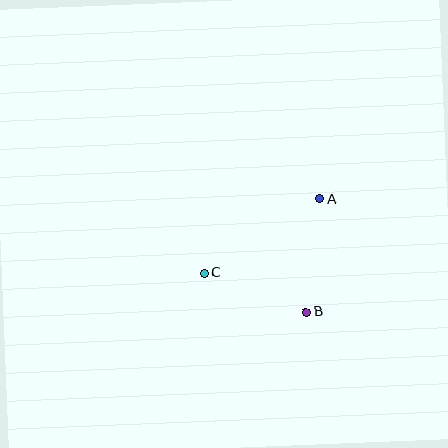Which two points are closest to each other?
Points B and C are closest to each other.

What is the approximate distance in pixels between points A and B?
The distance between A and B is approximately 114 pixels.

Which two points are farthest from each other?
Points A and C are farthest from each other.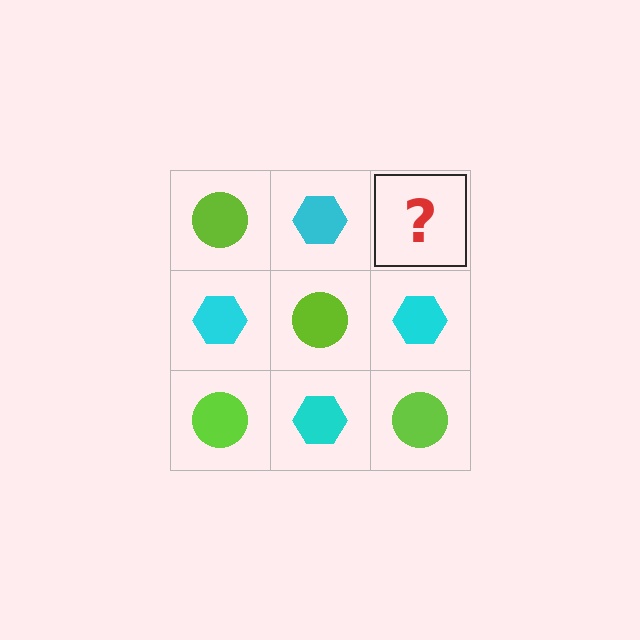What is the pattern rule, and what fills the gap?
The rule is that it alternates lime circle and cyan hexagon in a checkerboard pattern. The gap should be filled with a lime circle.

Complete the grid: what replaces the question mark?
The question mark should be replaced with a lime circle.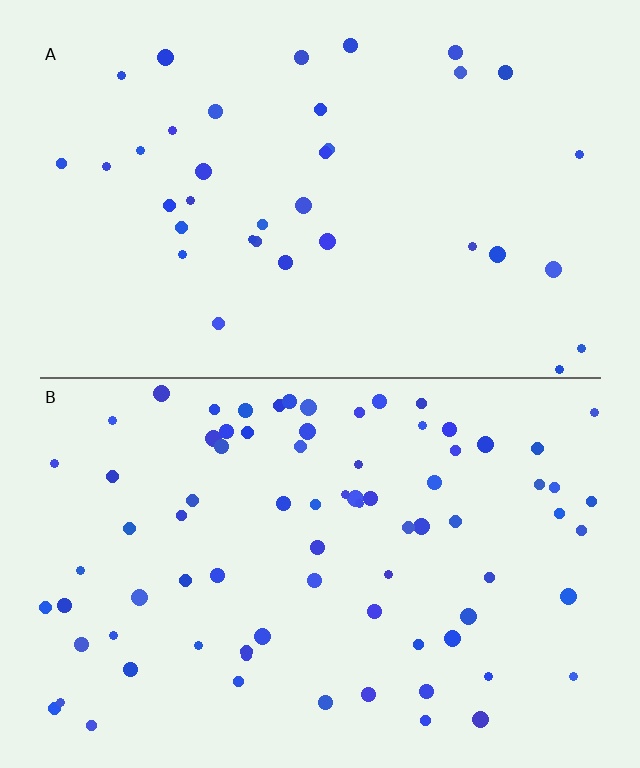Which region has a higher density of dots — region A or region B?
B (the bottom).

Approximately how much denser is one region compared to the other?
Approximately 2.2× — region B over region A.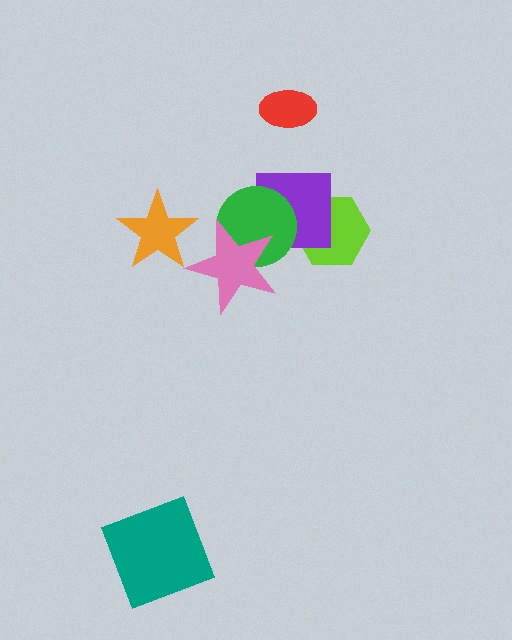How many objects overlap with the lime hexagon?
1 object overlaps with the lime hexagon.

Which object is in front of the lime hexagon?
The purple square is in front of the lime hexagon.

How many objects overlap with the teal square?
0 objects overlap with the teal square.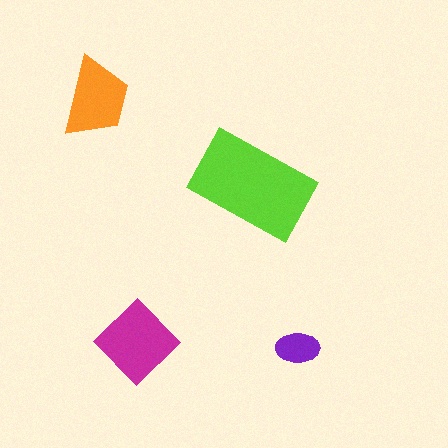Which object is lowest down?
The purple ellipse is bottommost.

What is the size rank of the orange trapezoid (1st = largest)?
3rd.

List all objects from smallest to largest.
The purple ellipse, the orange trapezoid, the magenta diamond, the lime rectangle.